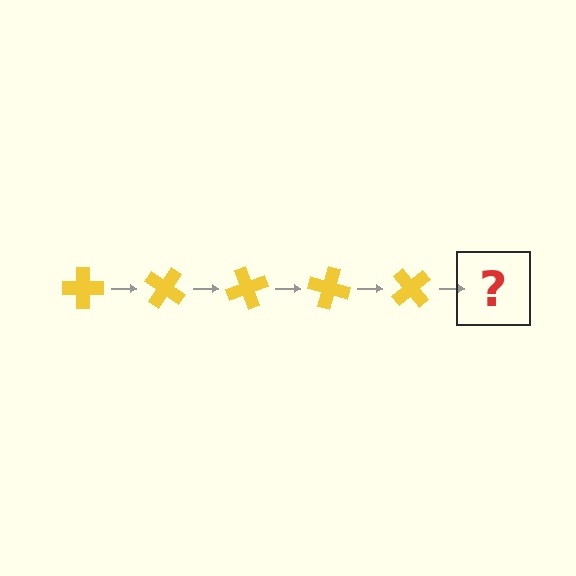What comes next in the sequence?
The next element should be a yellow cross rotated 175 degrees.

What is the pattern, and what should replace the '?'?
The pattern is that the cross rotates 35 degrees each step. The '?' should be a yellow cross rotated 175 degrees.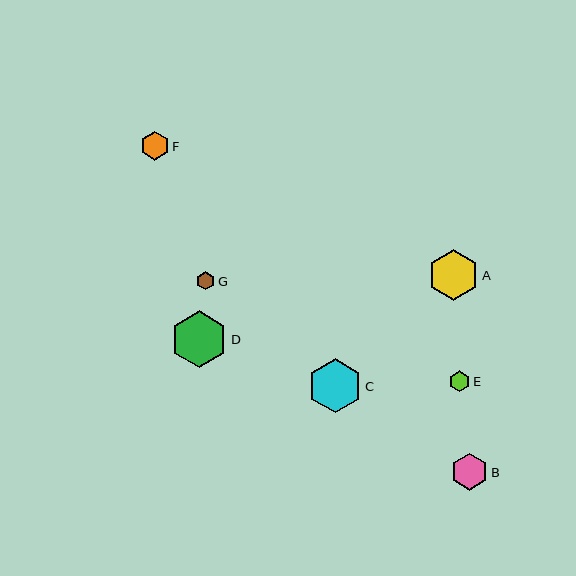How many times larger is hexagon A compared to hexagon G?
Hexagon A is approximately 2.9 times the size of hexagon G.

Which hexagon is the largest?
Hexagon D is the largest with a size of approximately 56 pixels.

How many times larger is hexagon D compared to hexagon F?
Hexagon D is approximately 2.0 times the size of hexagon F.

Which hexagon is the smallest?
Hexagon G is the smallest with a size of approximately 18 pixels.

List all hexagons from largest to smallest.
From largest to smallest: D, C, A, B, F, E, G.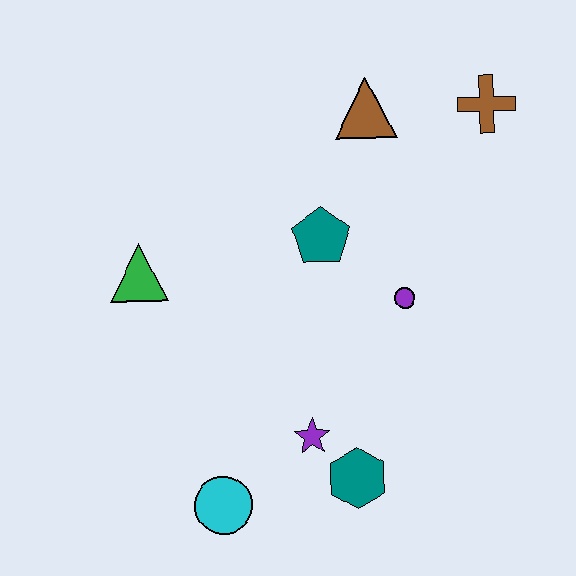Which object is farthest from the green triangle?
The brown cross is farthest from the green triangle.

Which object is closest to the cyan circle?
The purple star is closest to the cyan circle.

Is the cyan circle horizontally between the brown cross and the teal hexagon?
No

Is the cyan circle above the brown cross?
No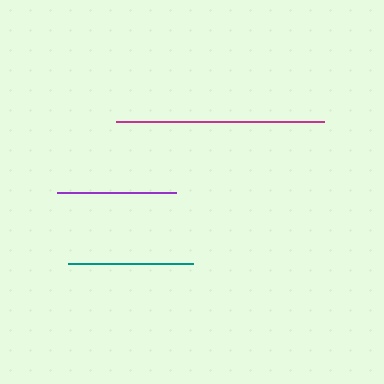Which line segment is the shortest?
The purple line is the shortest at approximately 119 pixels.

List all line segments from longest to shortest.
From longest to shortest: magenta, teal, purple.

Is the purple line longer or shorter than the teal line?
The teal line is longer than the purple line.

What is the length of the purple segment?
The purple segment is approximately 119 pixels long.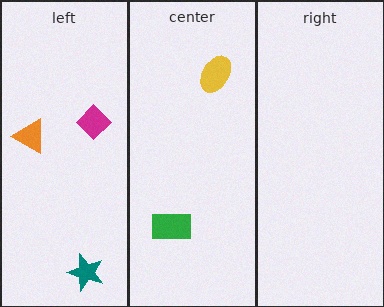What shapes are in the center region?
The yellow ellipse, the green rectangle.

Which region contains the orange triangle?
The left region.